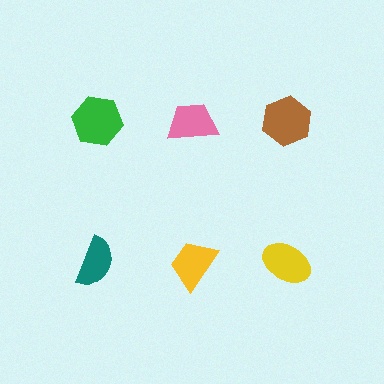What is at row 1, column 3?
A brown hexagon.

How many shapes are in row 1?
3 shapes.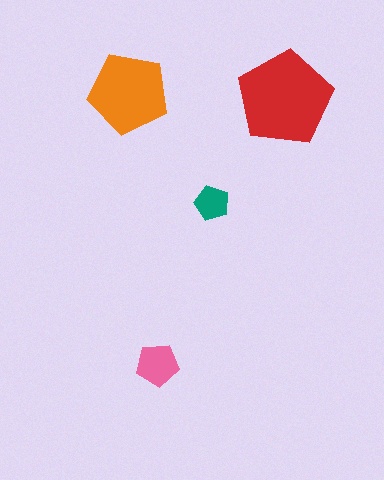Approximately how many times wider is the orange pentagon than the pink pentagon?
About 2 times wider.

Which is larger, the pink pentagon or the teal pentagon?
The pink one.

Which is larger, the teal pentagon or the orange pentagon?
The orange one.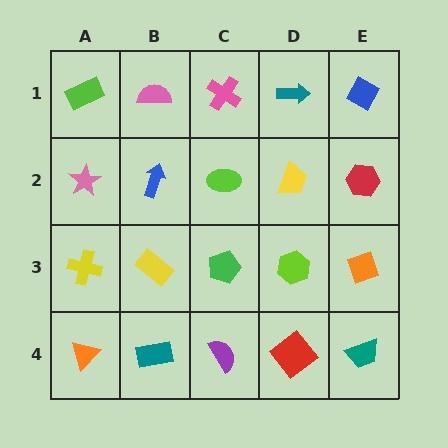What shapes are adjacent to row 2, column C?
A pink cross (row 1, column C), a green pentagon (row 3, column C), a blue arrow (row 2, column B), a yellow trapezoid (row 2, column D).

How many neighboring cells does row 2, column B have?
4.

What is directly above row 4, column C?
A green pentagon.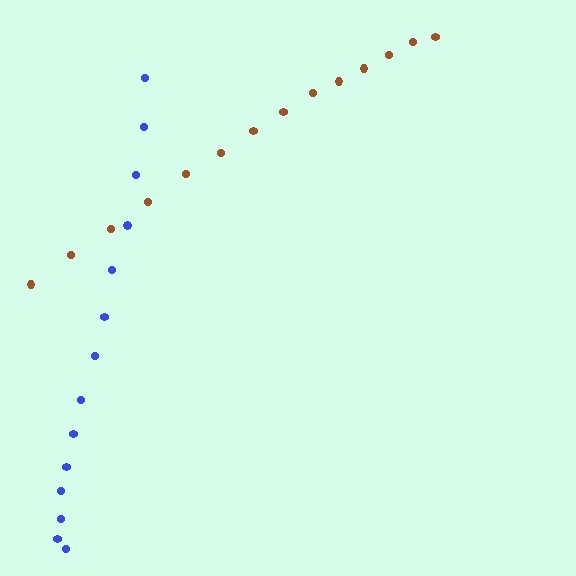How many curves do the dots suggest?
There are 2 distinct paths.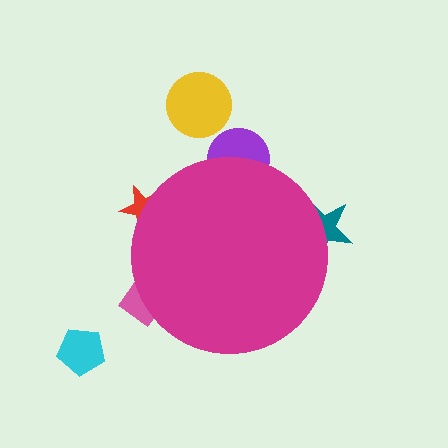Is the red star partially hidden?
Yes, the red star is partially hidden behind the magenta circle.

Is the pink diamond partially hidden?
Yes, the pink diamond is partially hidden behind the magenta circle.